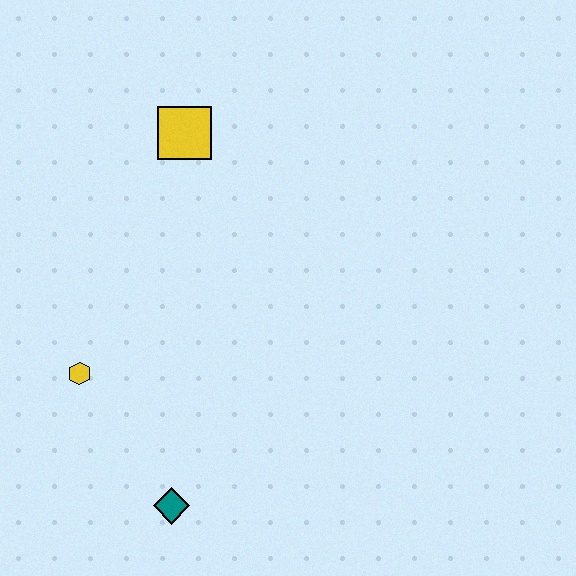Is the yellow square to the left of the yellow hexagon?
No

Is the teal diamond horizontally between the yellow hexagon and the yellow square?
Yes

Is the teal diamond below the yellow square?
Yes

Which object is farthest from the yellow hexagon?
The yellow square is farthest from the yellow hexagon.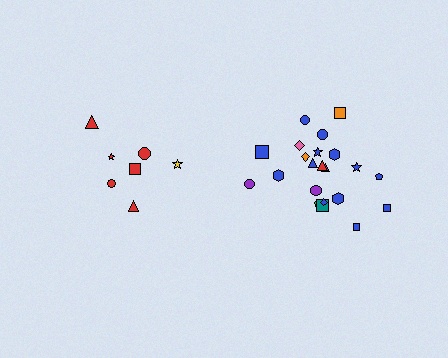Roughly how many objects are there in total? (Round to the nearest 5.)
Roughly 30 objects in total.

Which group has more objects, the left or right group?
The right group.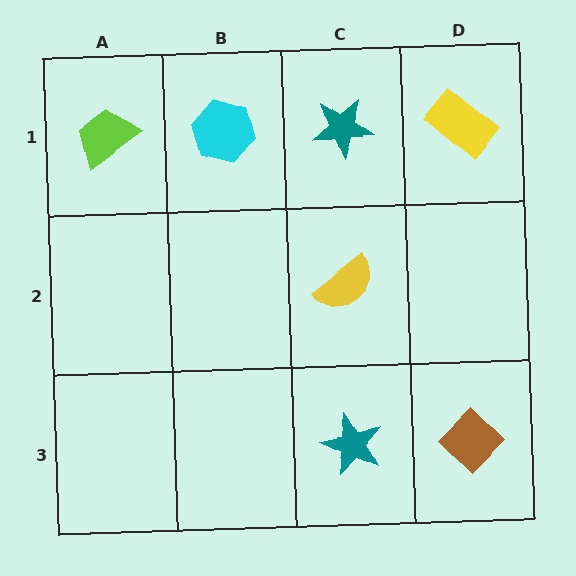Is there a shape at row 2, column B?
No, that cell is empty.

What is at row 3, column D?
A brown diamond.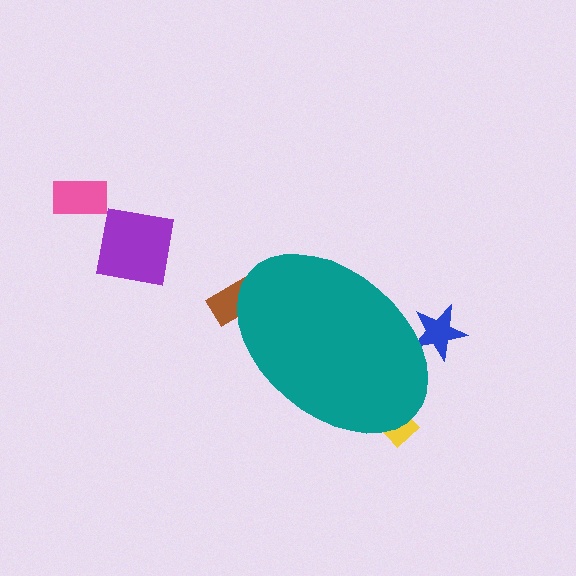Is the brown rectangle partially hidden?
Yes, the brown rectangle is partially hidden behind the teal ellipse.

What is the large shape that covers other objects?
A teal ellipse.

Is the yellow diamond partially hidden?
Yes, the yellow diamond is partially hidden behind the teal ellipse.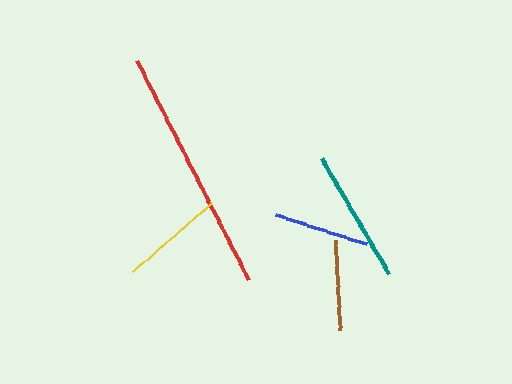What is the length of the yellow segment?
The yellow segment is approximately 105 pixels long.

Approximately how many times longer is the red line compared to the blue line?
The red line is approximately 2.6 times the length of the blue line.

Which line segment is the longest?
The red line is the longest at approximately 245 pixels.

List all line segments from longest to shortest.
From longest to shortest: red, teal, yellow, blue, brown.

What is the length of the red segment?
The red segment is approximately 245 pixels long.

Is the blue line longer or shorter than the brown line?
The blue line is longer than the brown line.